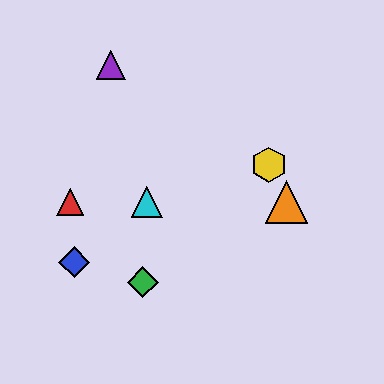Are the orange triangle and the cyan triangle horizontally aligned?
Yes, both are at y≈202.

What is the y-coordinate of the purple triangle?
The purple triangle is at y≈65.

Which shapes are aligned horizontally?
The red triangle, the orange triangle, the cyan triangle are aligned horizontally.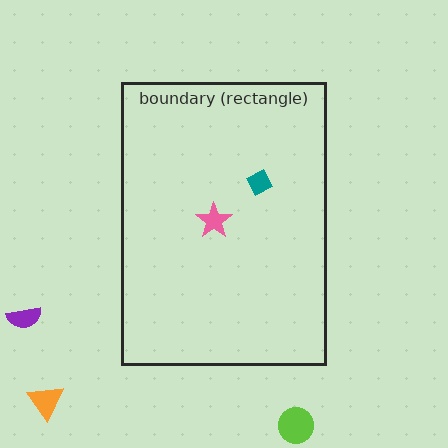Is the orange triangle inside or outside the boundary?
Outside.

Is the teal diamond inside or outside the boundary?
Inside.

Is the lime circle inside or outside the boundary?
Outside.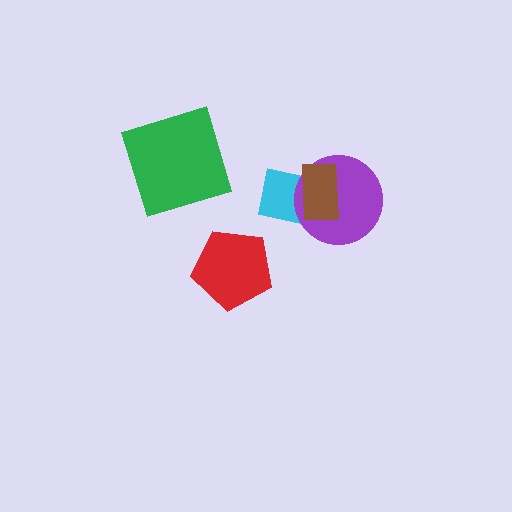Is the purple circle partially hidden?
Yes, it is partially covered by another shape.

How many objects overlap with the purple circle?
2 objects overlap with the purple circle.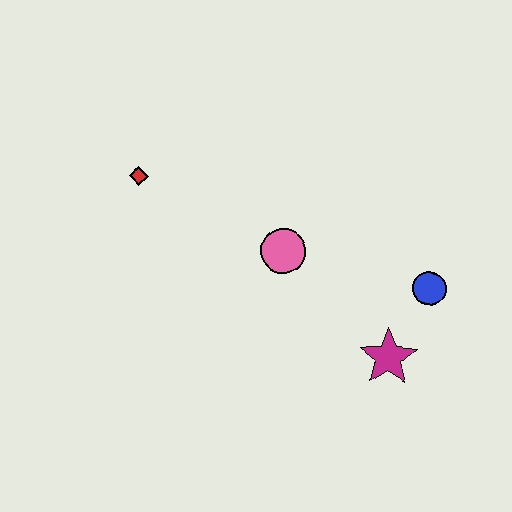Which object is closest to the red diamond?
The pink circle is closest to the red diamond.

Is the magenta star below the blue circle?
Yes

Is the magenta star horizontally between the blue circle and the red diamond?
Yes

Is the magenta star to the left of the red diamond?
No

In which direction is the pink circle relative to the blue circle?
The pink circle is to the left of the blue circle.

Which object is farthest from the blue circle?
The red diamond is farthest from the blue circle.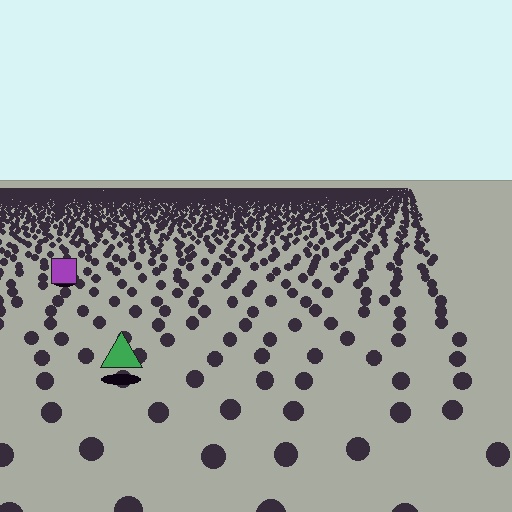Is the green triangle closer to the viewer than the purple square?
Yes. The green triangle is closer — you can tell from the texture gradient: the ground texture is coarser near it.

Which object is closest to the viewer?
The green triangle is closest. The texture marks near it are larger and more spread out.